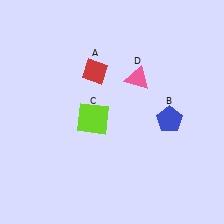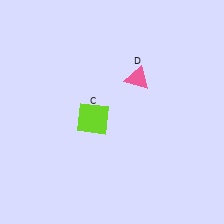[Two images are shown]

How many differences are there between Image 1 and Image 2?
There are 2 differences between the two images.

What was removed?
The blue pentagon (B), the red diamond (A) were removed in Image 2.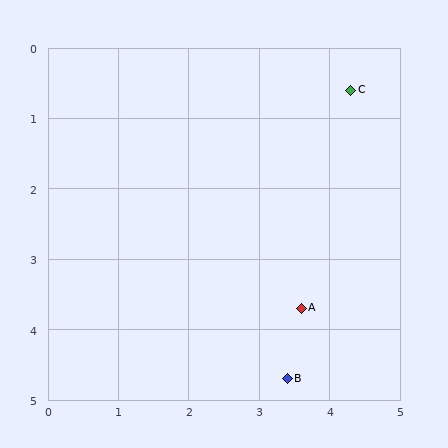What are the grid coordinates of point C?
Point C is at approximately (4.3, 0.6).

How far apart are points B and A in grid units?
Points B and A are about 1.0 grid units apart.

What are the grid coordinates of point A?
Point A is at approximately (3.6, 3.7).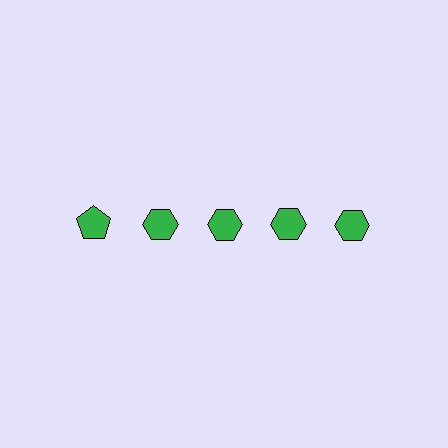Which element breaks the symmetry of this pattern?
The green pentagon in the top row, leftmost column breaks the symmetry. All other shapes are green hexagons.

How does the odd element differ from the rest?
It has a different shape: pentagon instead of hexagon.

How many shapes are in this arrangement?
There are 5 shapes arranged in a grid pattern.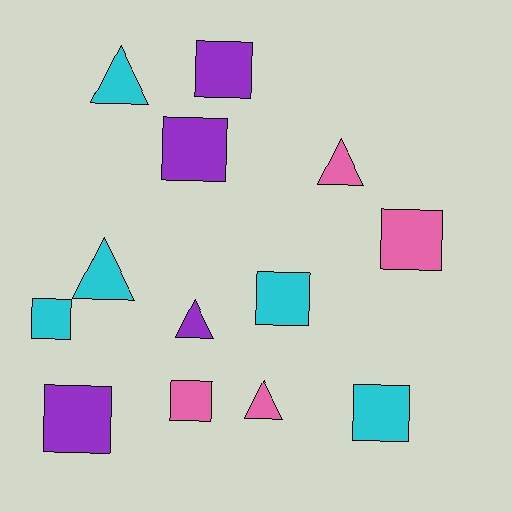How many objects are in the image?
There are 13 objects.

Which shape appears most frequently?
Square, with 8 objects.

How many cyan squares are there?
There are 3 cyan squares.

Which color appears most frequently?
Cyan, with 5 objects.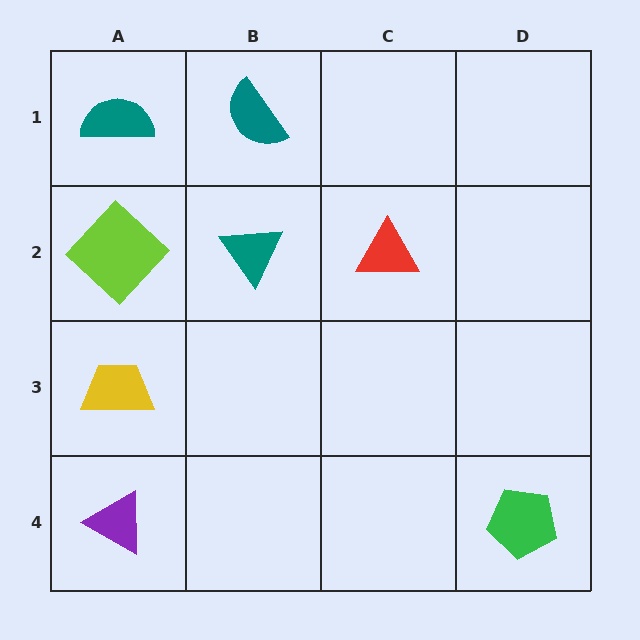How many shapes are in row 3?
1 shape.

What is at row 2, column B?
A teal triangle.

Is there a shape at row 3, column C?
No, that cell is empty.